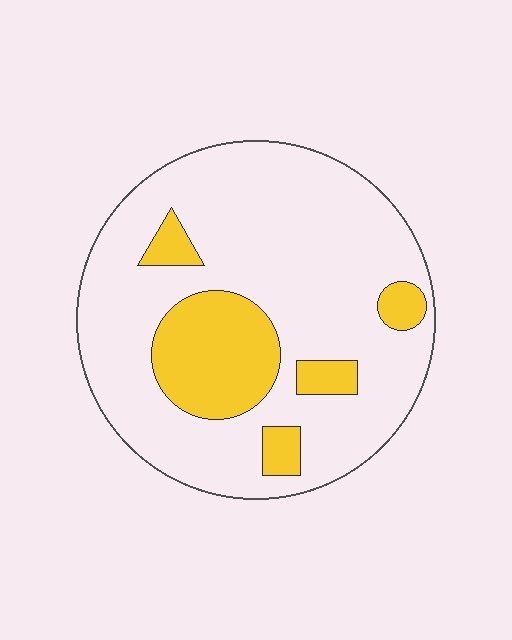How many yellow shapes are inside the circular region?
5.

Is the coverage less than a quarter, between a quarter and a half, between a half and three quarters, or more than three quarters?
Less than a quarter.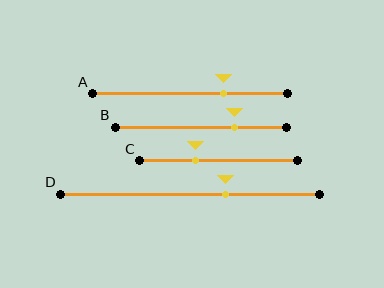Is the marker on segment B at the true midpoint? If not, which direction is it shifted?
No, the marker on segment B is shifted to the right by about 20% of the segment length.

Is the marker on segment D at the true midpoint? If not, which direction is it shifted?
No, the marker on segment D is shifted to the right by about 14% of the segment length.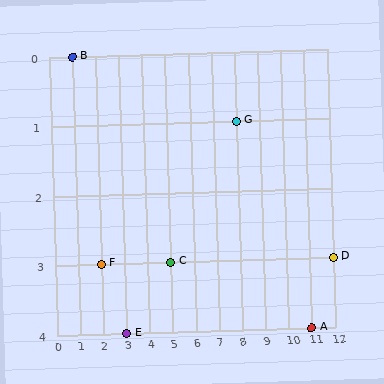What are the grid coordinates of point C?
Point C is at grid coordinates (5, 3).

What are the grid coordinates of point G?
Point G is at grid coordinates (8, 1).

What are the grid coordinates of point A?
Point A is at grid coordinates (11, 4).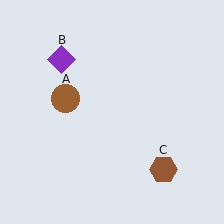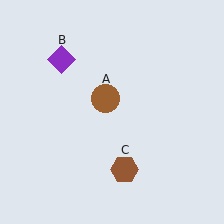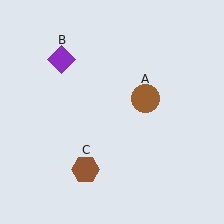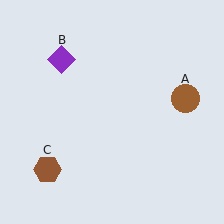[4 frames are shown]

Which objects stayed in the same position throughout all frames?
Purple diamond (object B) remained stationary.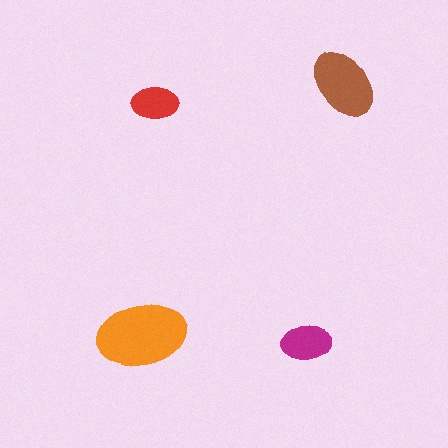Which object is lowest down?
The magenta ellipse is bottommost.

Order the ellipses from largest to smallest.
the orange one, the brown one, the magenta one, the red one.